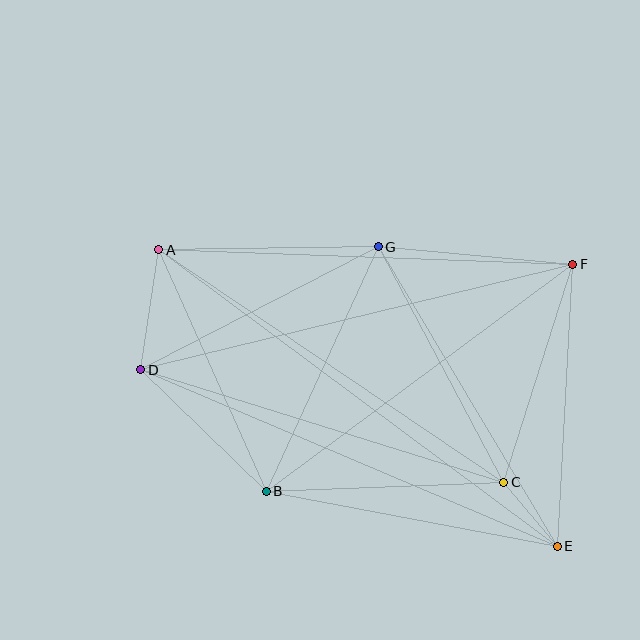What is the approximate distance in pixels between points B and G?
The distance between B and G is approximately 269 pixels.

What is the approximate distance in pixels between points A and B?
The distance between A and B is approximately 264 pixels.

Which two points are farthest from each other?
Points A and E are farthest from each other.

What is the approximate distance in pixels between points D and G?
The distance between D and G is approximately 268 pixels.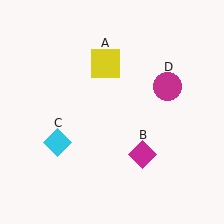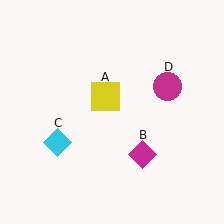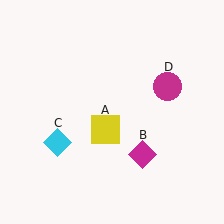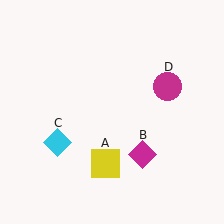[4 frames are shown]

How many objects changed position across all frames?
1 object changed position: yellow square (object A).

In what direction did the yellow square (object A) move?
The yellow square (object A) moved down.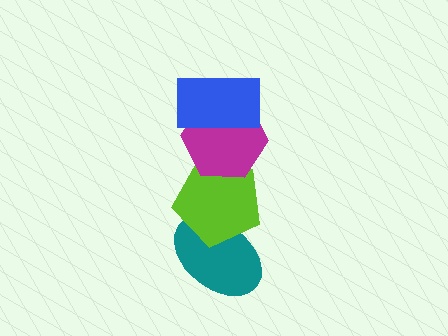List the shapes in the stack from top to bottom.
From top to bottom: the blue rectangle, the magenta hexagon, the lime pentagon, the teal ellipse.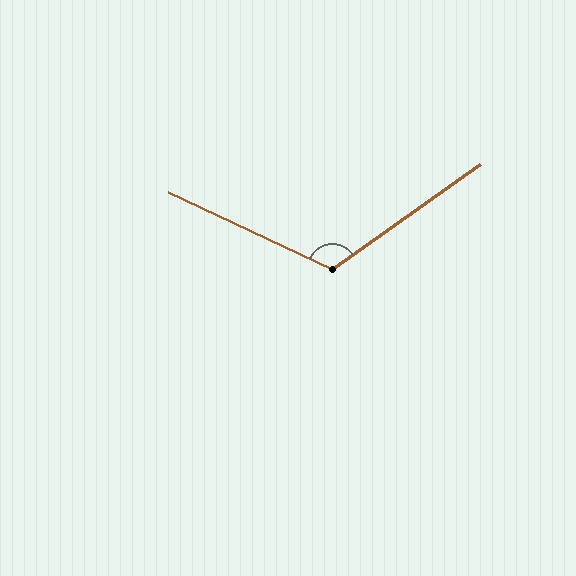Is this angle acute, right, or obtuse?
It is obtuse.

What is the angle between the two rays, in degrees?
Approximately 120 degrees.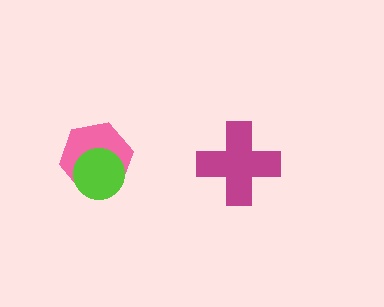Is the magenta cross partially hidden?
No, no other shape covers it.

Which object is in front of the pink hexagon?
The lime circle is in front of the pink hexagon.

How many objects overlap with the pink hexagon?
1 object overlaps with the pink hexagon.